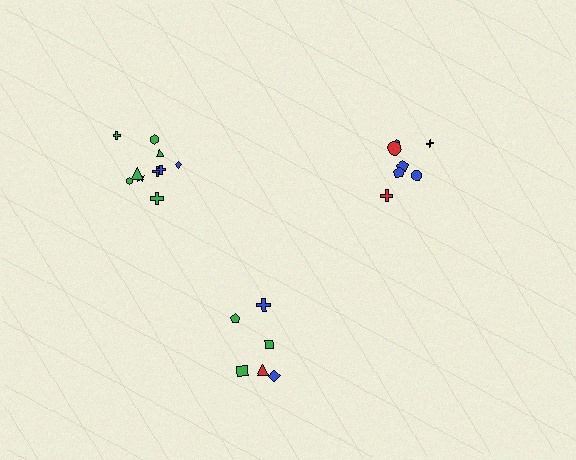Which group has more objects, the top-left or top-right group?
The top-left group.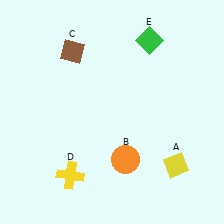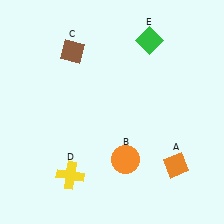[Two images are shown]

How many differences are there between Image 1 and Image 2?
There is 1 difference between the two images.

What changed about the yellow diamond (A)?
In Image 1, A is yellow. In Image 2, it changed to orange.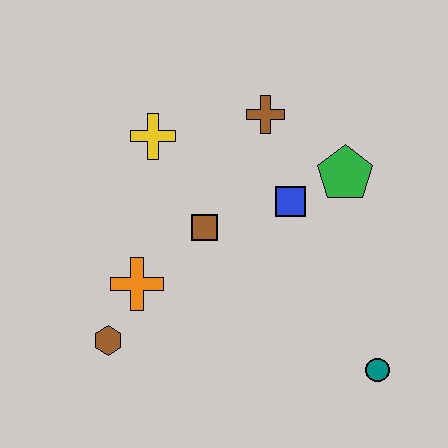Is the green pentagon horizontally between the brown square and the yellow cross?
No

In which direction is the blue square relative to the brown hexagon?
The blue square is to the right of the brown hexagon.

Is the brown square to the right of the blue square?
No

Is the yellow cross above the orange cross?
Yes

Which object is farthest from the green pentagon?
The brown hexagon is farthest from the green pentagon.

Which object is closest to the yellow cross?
The brown square is closest to the yellow cross.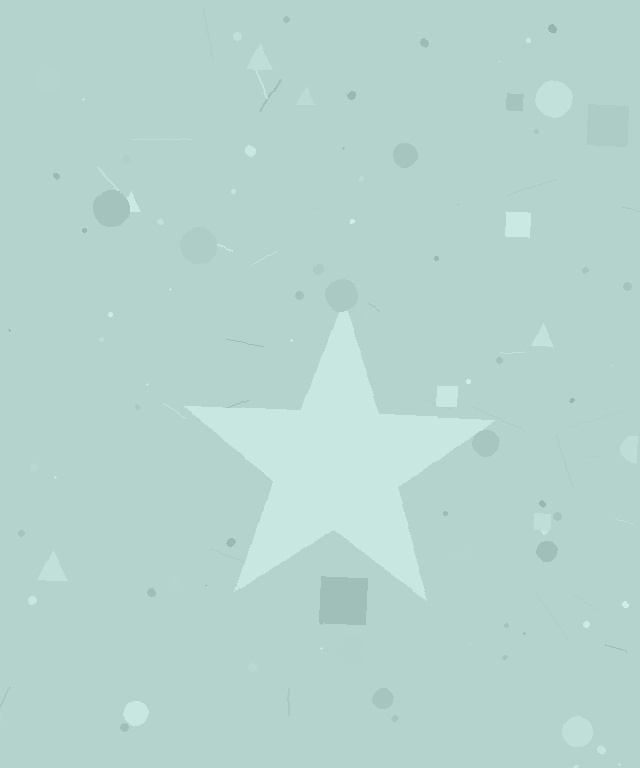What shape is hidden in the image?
A star is hidden in the image.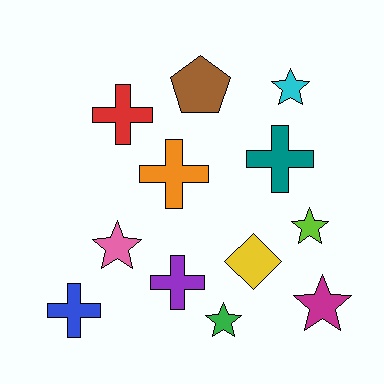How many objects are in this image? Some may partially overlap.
There are 12 objects.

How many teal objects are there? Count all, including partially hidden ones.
There is 1 teal object.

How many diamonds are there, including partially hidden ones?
There is 1 diamond.